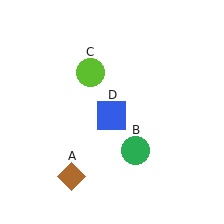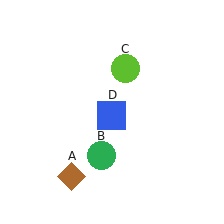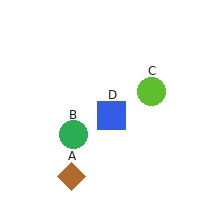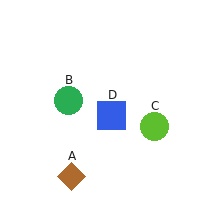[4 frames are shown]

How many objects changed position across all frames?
2 objects changed position: green circle (object B), lime circle (object C).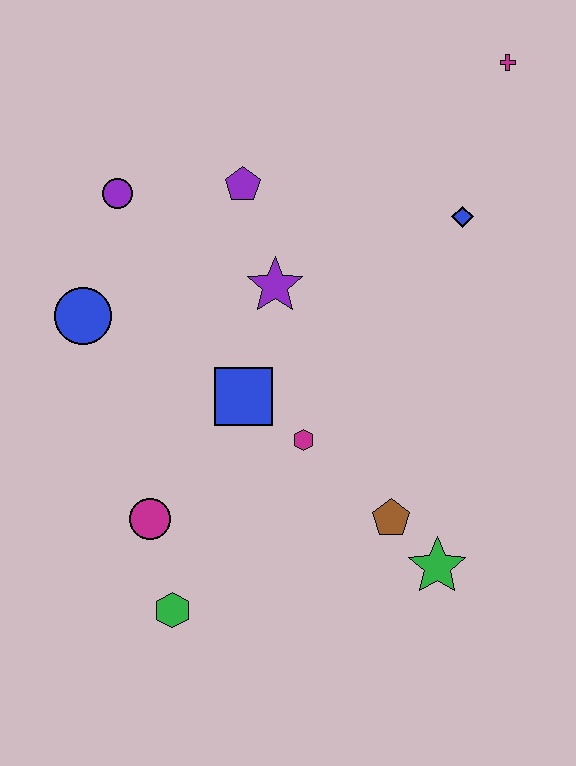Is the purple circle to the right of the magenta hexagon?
No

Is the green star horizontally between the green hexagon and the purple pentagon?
No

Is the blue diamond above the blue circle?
Yes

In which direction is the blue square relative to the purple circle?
The blue square is below the purple circle.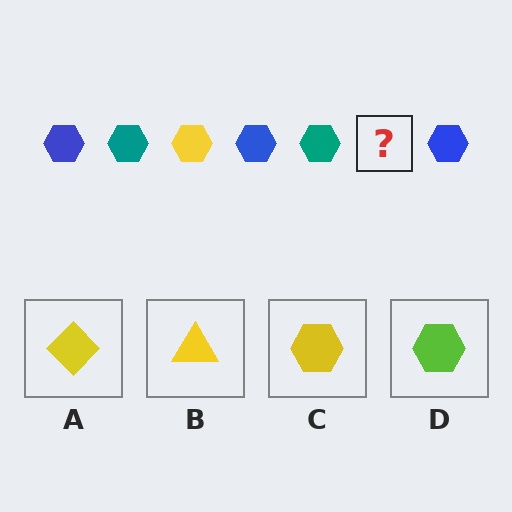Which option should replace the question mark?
Option C.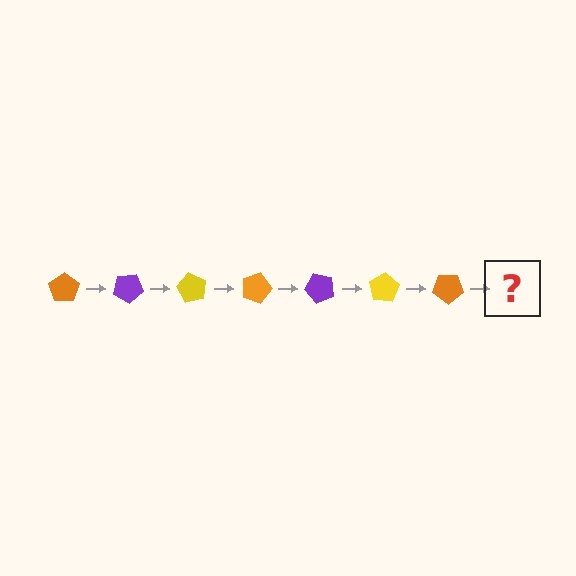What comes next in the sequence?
The next element should be a purple pentagon, rotated 210 degrees from the start.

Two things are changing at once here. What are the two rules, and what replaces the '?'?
The two rules are that it rotates 30 degrees each step and the color cycles through orange, purple, and yellow. The '?' should be a purple pentagon, rotated 210 degrees from the start.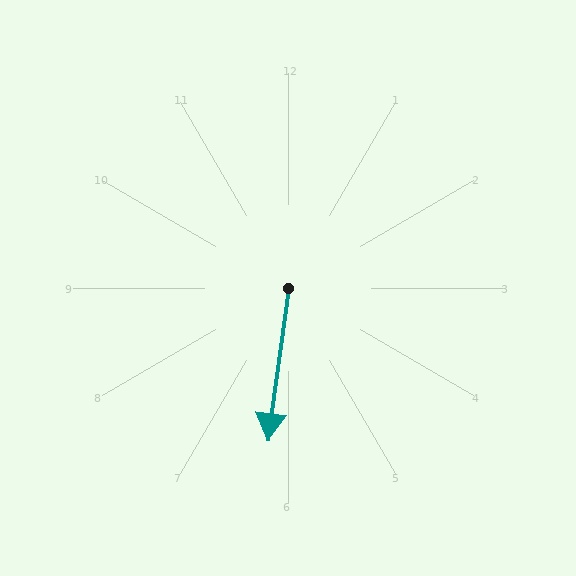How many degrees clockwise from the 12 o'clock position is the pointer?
Approximately 188 degrees.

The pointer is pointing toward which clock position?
Roughly 6 o'clock.